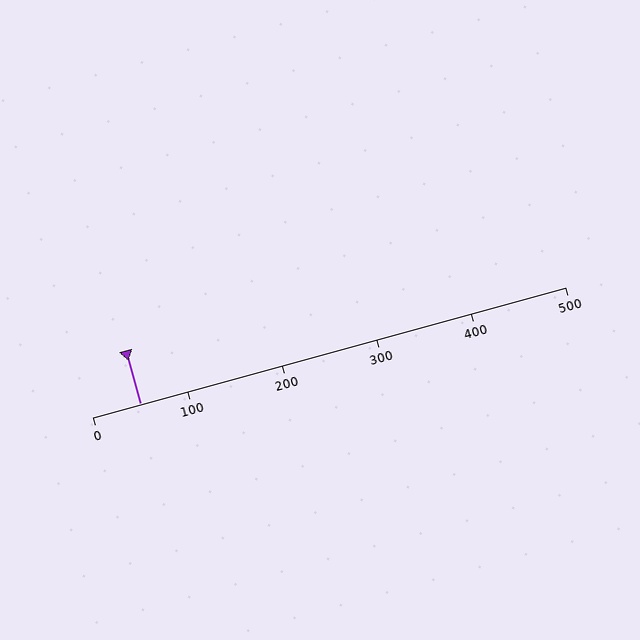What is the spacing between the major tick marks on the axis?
The major ticks are spaced 100 apart.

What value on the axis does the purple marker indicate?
The marker indicates approximately 50.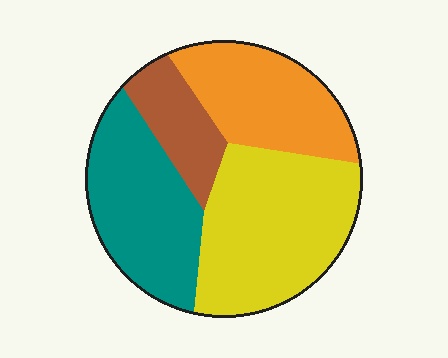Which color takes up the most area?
Yellow, at roughly 35%.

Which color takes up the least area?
Brown, at roughly 10%.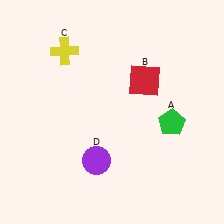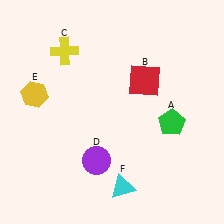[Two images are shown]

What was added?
A yellow hexagon (E), a cyan triangle (F) were added in Image 2.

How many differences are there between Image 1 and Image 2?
There are 2 differences between the two images.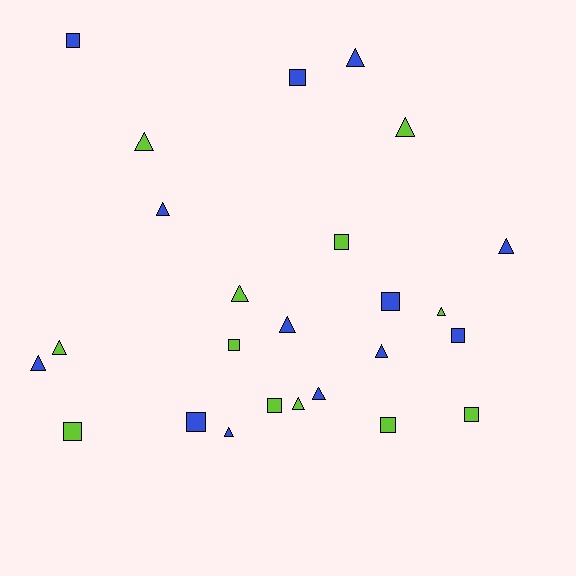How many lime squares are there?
There are 6 lime squares.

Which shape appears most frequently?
Triangle, with 14 objects.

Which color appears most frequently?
Blue, with 13 objects.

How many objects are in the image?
There are 25 objects.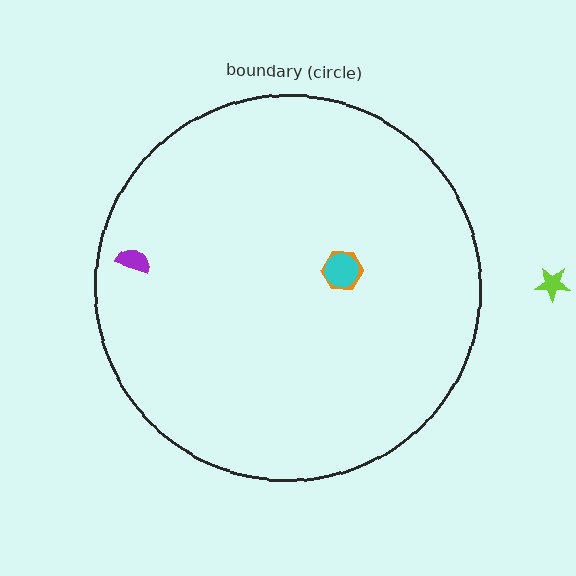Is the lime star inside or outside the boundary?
Outside.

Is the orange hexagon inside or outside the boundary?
Inside.